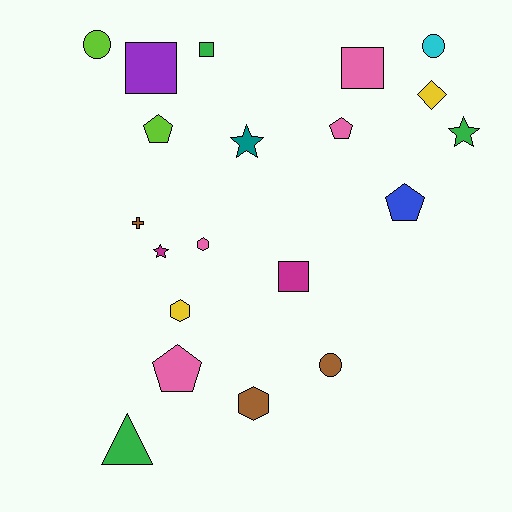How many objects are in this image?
There are 20 objects.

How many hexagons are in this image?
There are 3 hexagons.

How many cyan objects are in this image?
There is 1 cyan object.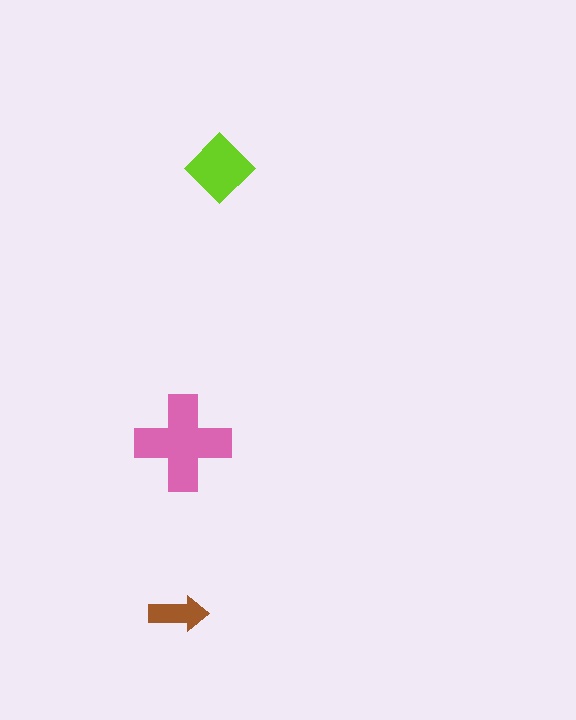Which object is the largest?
The pink cross.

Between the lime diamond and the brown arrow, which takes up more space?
The lime diamond.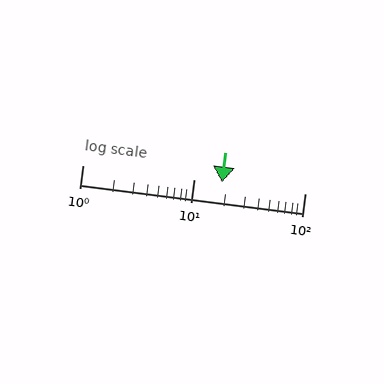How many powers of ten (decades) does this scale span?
The scale spans 2 decades, from 1 to 100.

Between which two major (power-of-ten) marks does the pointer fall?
The pointer is between 10 and 100.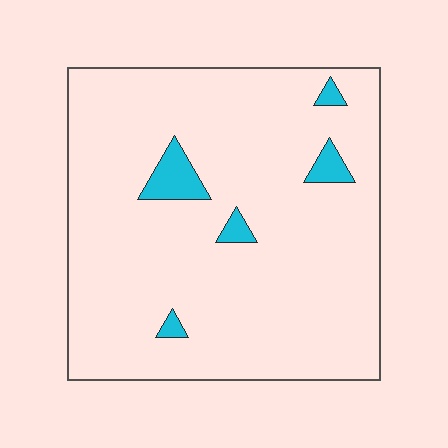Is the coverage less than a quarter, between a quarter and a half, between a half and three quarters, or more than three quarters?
Less than a quarter.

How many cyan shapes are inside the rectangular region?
5.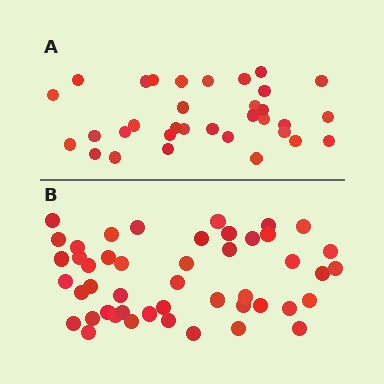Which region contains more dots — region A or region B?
Region B (the bottom region) has more dots.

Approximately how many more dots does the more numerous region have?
Region B has approximately 15 more dots than region A.